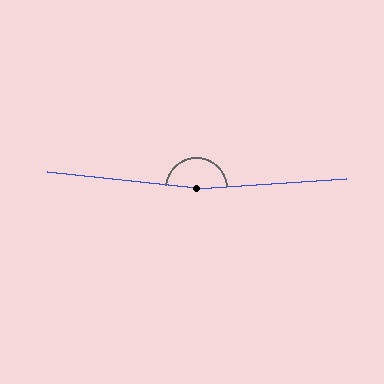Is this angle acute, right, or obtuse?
It is obtuse.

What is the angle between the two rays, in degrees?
Approximately 170 degrees.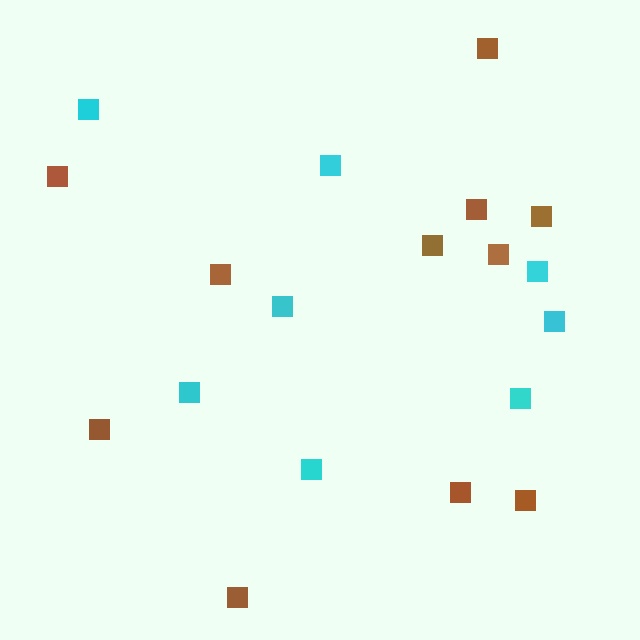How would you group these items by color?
There are 2 groups: one group of cyan squares (8) and one group of brown squares (11).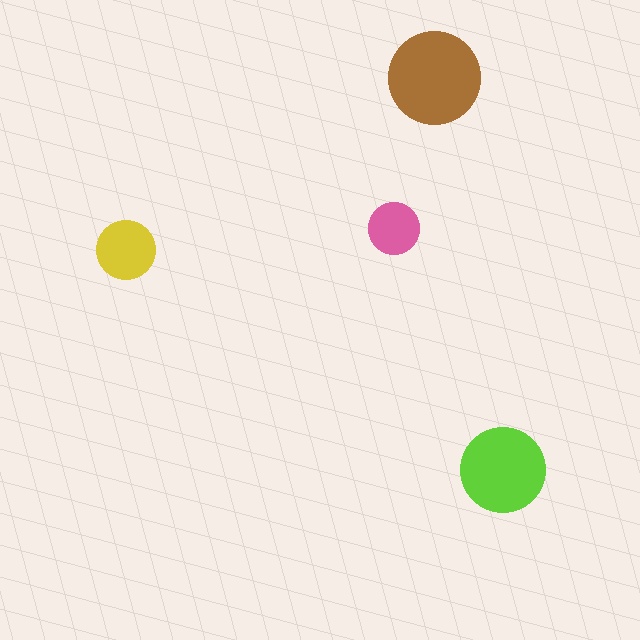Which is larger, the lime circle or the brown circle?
The brown one.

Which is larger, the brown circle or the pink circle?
The brown one.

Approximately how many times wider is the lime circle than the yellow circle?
About 1.5 times wider.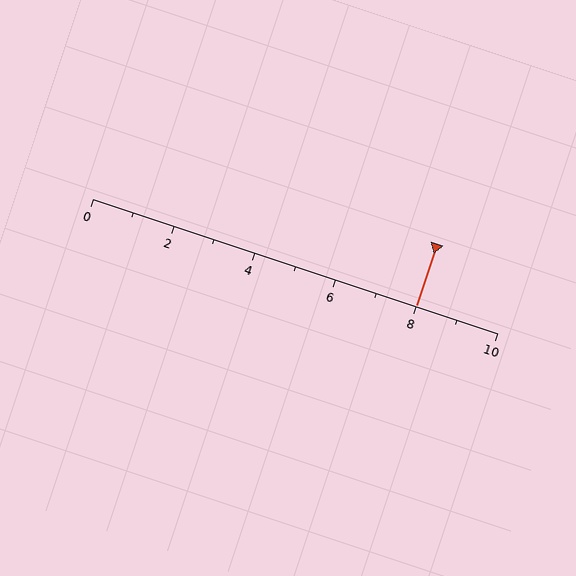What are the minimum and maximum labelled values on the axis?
The axis runs from 0 to 10.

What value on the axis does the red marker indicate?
The marker indicates approximately 8.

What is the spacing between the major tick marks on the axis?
The major ticks are spaced 2 apart.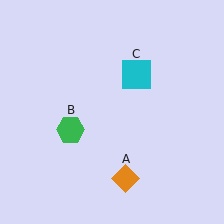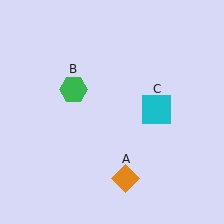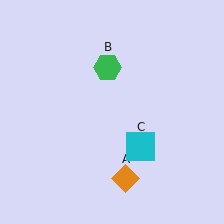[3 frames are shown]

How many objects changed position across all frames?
2 objects changed position: green hexagon (object B), cyan square (object C).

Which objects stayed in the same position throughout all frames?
Orange diamond (object A) remained stationary.